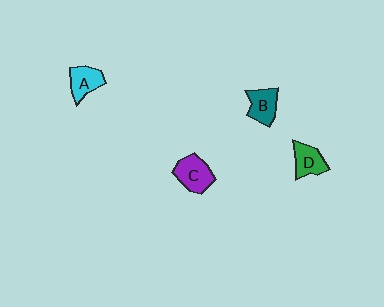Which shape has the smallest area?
Shape D (green).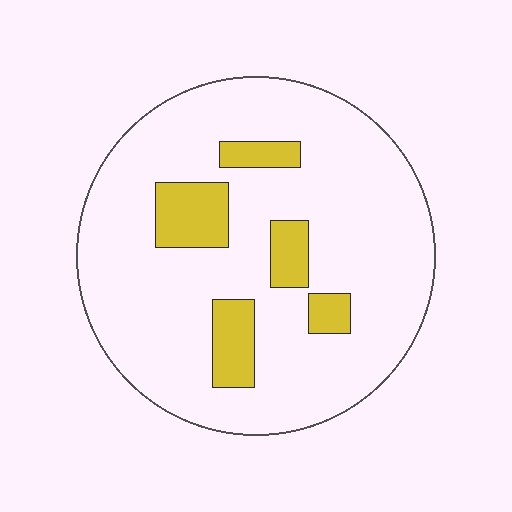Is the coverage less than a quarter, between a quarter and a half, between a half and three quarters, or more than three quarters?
Less than a quarter.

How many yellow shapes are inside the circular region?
5.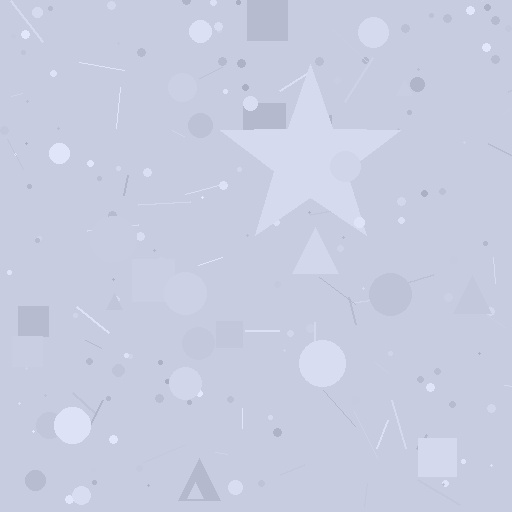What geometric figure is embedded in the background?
A star is embedded in the background.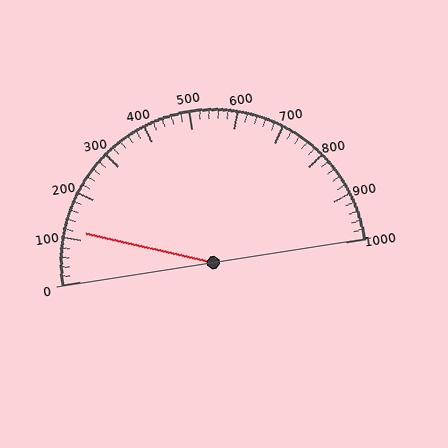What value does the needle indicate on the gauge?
The needle indicates approximately 120.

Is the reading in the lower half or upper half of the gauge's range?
The reading is in the lower half of the range (0 to 1000).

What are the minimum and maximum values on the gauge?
The gauge ranges from 0 to 1000.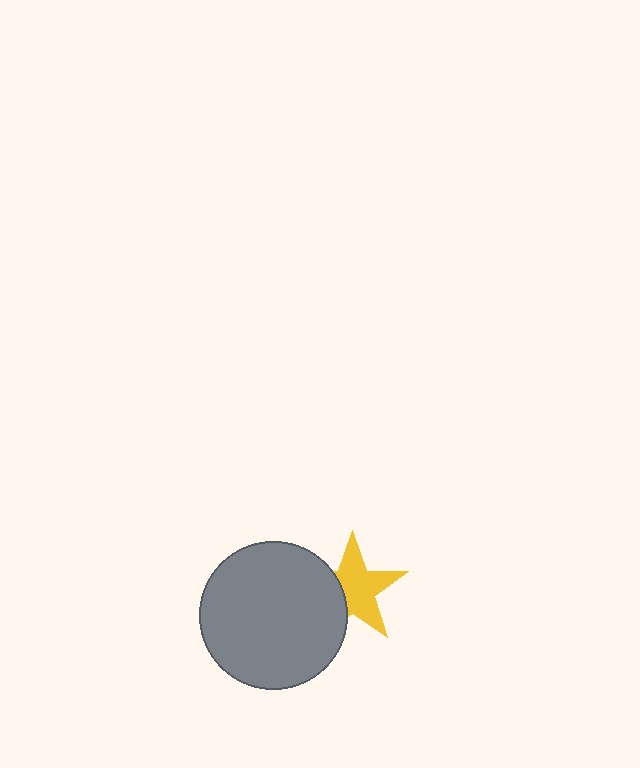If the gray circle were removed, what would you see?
You would see the complete yellow star.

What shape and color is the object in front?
The object in front is a gray circle.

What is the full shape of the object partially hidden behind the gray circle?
The partially hidden object is a yellow star.